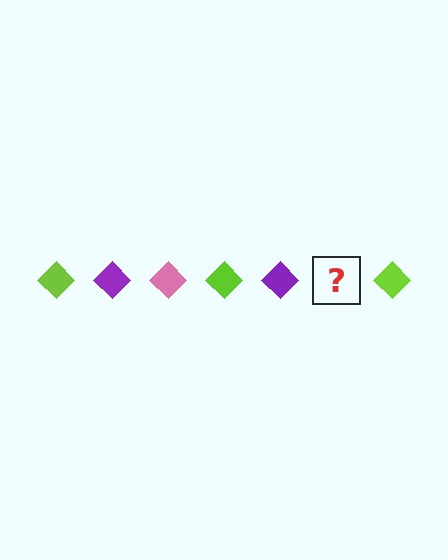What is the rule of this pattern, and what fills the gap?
The rule is that the pattern cycles through lime, purple, pink diamonds. The gap should be filled with a pink diamond.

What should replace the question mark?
The question mark should be replaced with a pink diamond.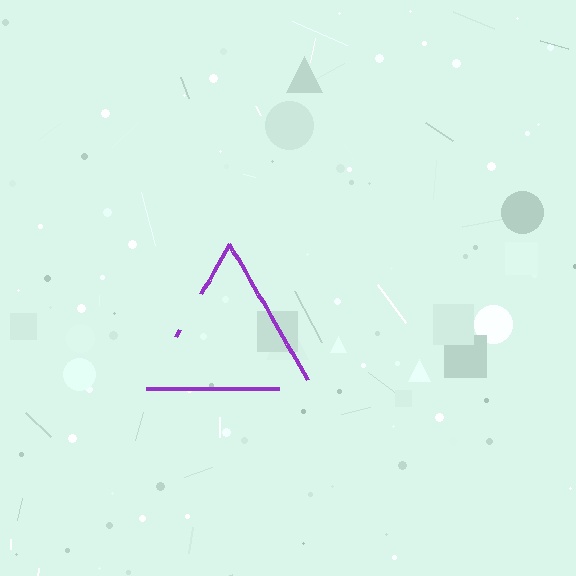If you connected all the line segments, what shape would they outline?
They would outline a triangle.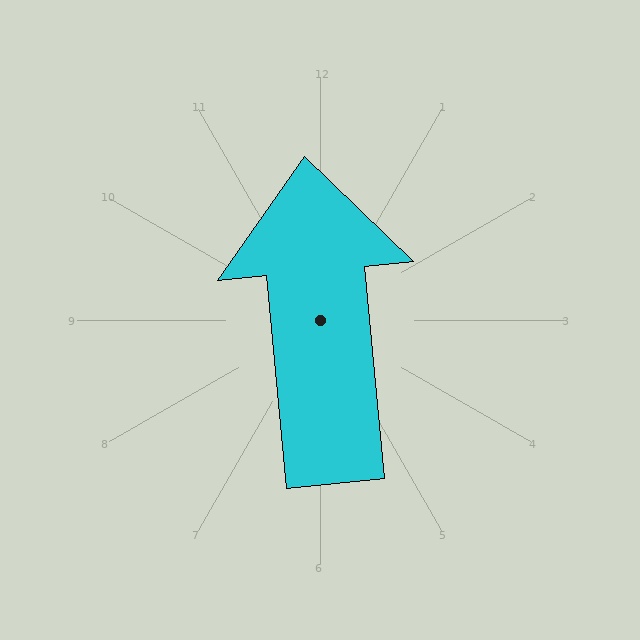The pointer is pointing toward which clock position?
Roughly 12 o'clock.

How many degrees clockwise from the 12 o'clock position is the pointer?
Approximately 354 degrees.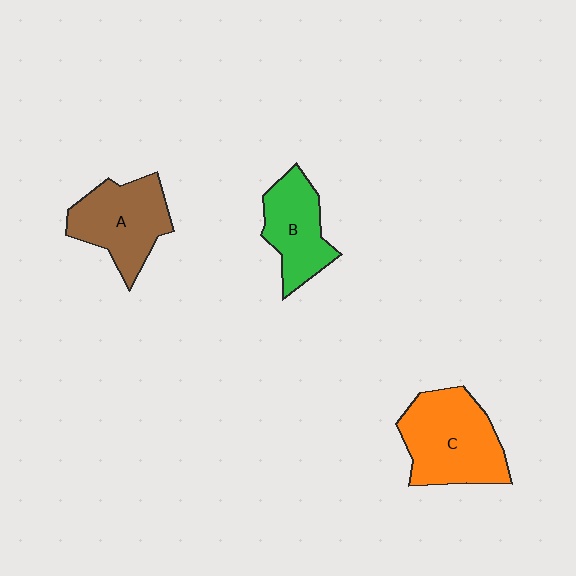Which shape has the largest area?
Shape C (orange).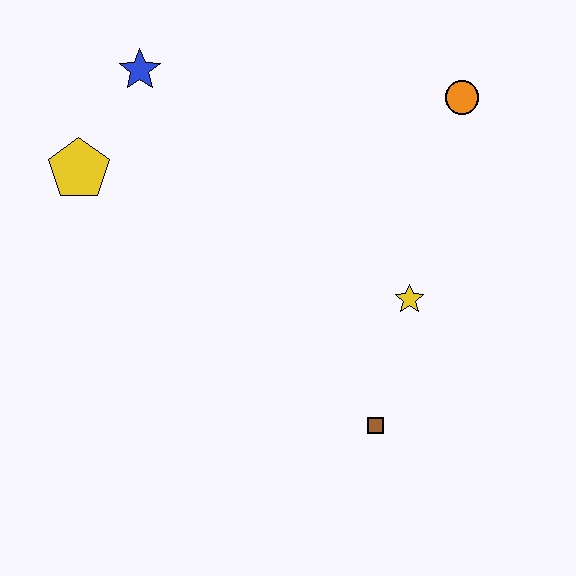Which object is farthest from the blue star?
The brown square is farthest from the blue star.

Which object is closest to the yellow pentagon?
The blue star is closest to the yellow pentagon.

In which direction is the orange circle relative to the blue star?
The orange circle is to the right of the blue star.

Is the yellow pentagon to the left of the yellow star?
Yes